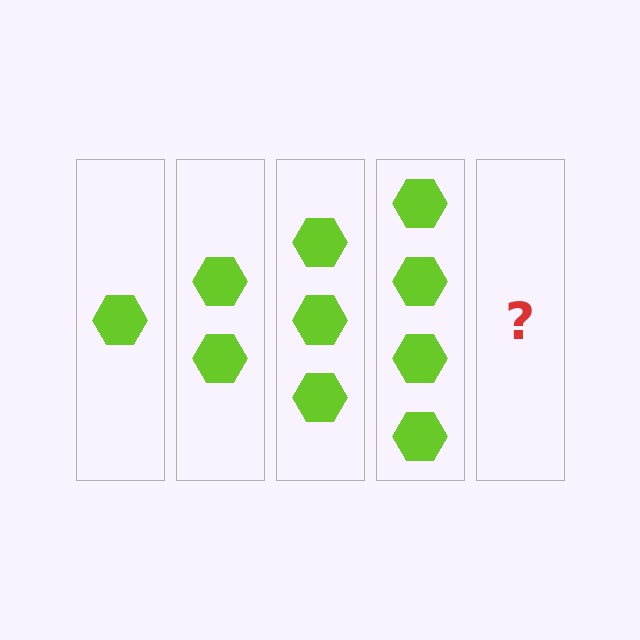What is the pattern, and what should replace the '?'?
The pattern is that each step adds one more hexagon. The '?' should be 5 hexagons.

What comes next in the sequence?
The next element should be 5 hexagons.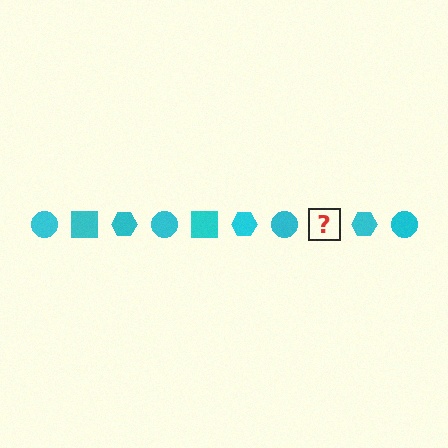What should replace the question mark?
The question mark should be replaced with a cyan square.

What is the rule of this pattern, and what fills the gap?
The rule is that the pattern cycles through circle, square, hexagon shapes in cyan. The gap should be filled with a cyan square.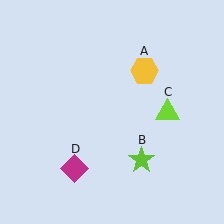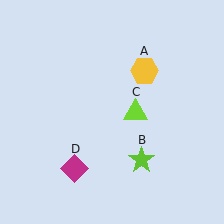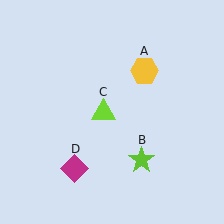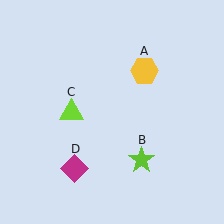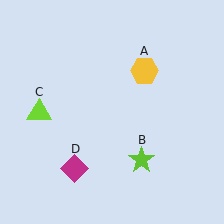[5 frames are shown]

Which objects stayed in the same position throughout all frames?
Yellow hexagon (object A) and lime star (object B) and magenta diamond (object D) remained stationary.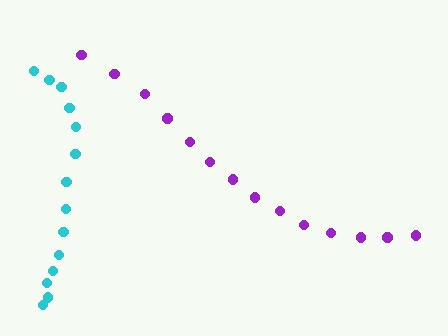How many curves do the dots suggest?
There are 2 distinct paths.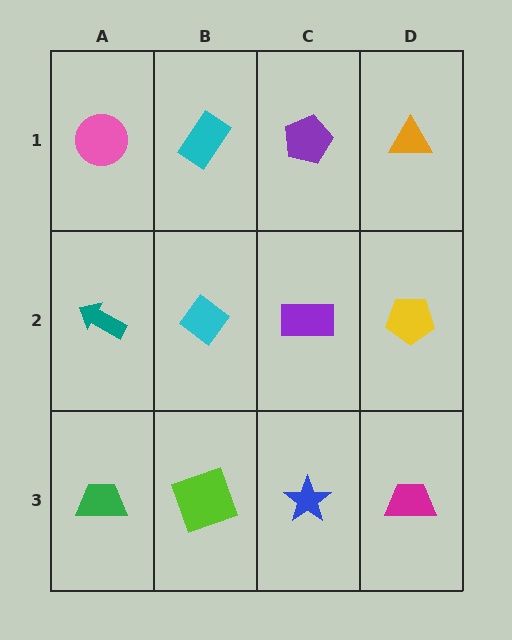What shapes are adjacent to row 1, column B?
A cyan diamond (row 2, column B), a pink circle (row 1, column A), a purple pentagon (row 1, column C).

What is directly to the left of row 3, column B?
A green trapezoid.